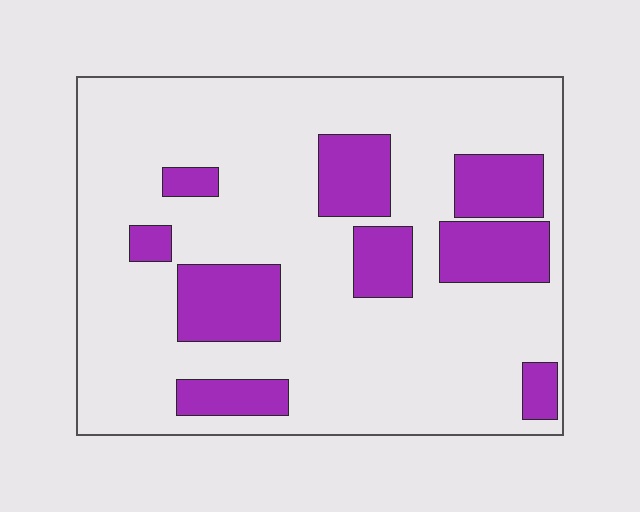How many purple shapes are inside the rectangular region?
9.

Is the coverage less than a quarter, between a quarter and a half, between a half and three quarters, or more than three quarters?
Less than a quarter.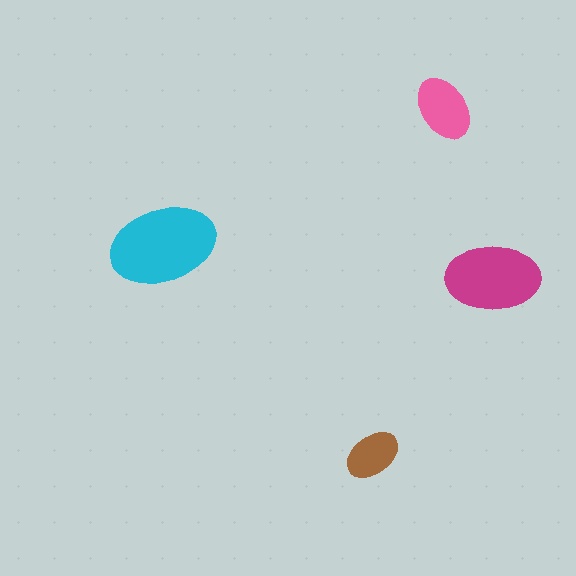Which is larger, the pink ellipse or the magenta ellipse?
The magenta one.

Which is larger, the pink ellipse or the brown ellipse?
The pink one.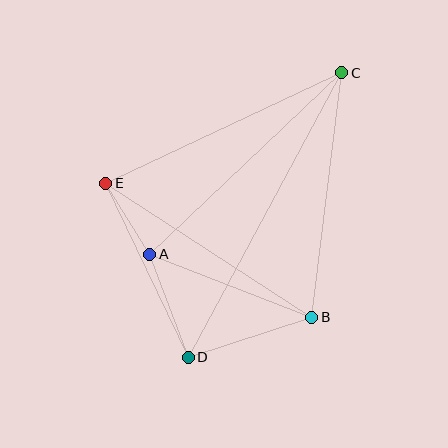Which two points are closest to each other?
Points A and E are closest to each other.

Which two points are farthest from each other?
Points C and D are farthest from each other.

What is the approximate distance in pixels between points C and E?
The distance between C and E is approximately 260 pixels.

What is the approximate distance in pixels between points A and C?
The distance between A and C is approximately 264 pixels.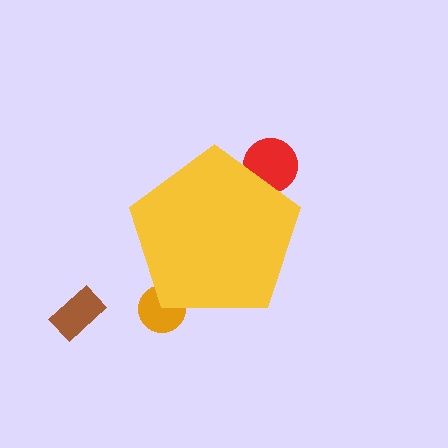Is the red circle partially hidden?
Yes, the red circle is partially hidden behind the yellow pentagon.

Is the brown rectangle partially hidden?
No, the brown rectangle is fully visible.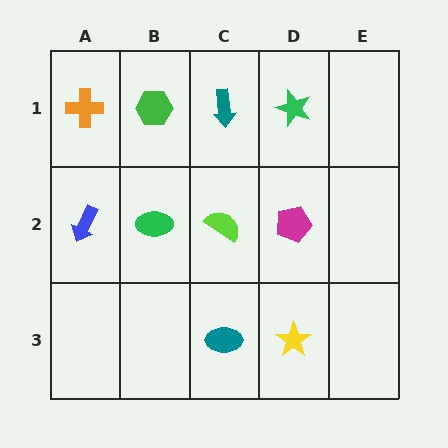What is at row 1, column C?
A teal arrow.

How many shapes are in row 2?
4 shapes.